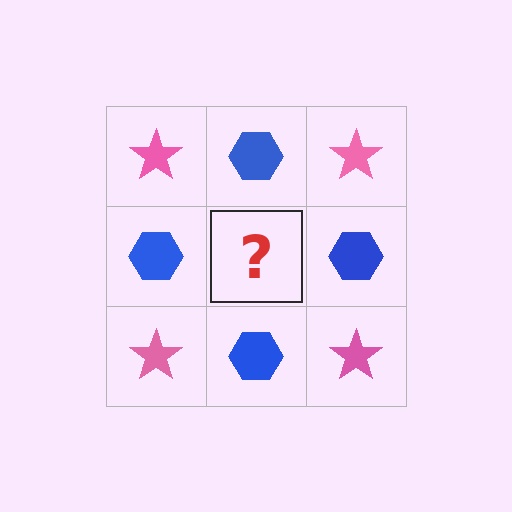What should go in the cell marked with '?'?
The missing cell should contain a pink star.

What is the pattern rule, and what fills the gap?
The rule is that it alternates pink star and blue hexagon in a checkerboard pattern. The gap should be filled with a pink star.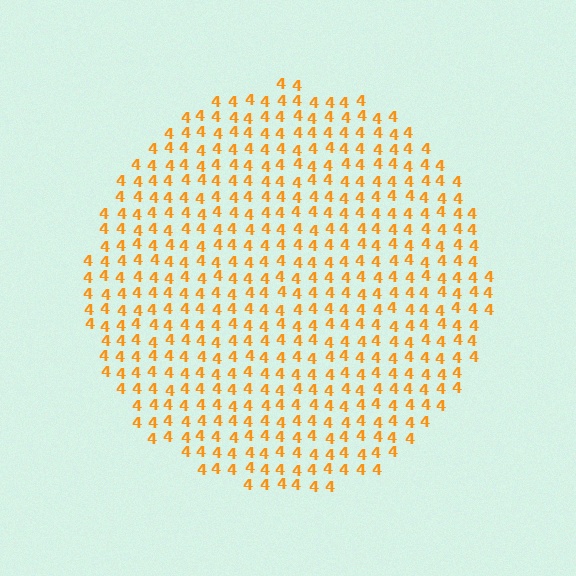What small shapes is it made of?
It is made of small digit 4's.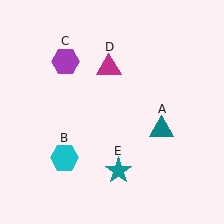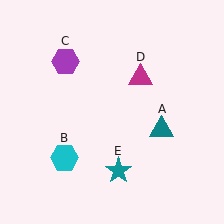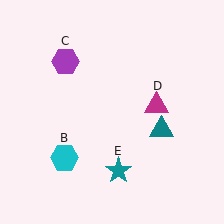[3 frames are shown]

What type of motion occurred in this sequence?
The magenta triangle (object D) rotated clockwise around the center of the scene.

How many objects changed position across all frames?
1 object changed position: magenta triangle (object D).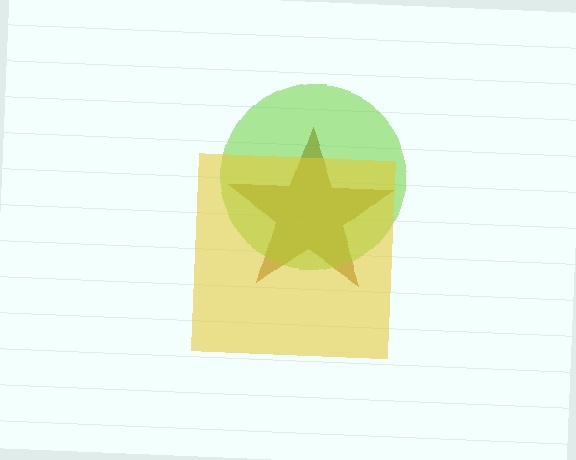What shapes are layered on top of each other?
The layered shapes are: a brown star, a lime circle, a yellow square.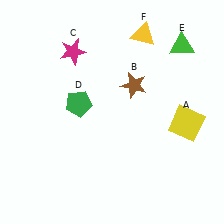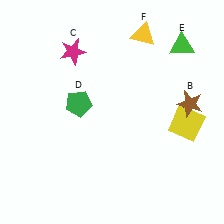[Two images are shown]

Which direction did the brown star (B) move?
The brown star (B) moved right.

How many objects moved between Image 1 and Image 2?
1 object moved between the two images.